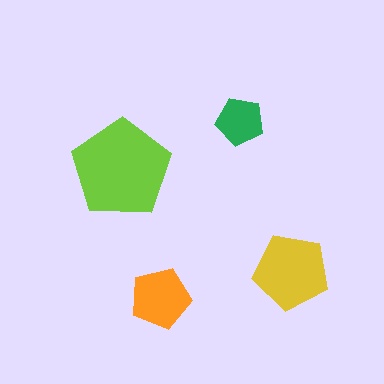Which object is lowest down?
The orange pentagon is bottommost.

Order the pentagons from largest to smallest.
the lime one, the yellow one, the orange one, the green one.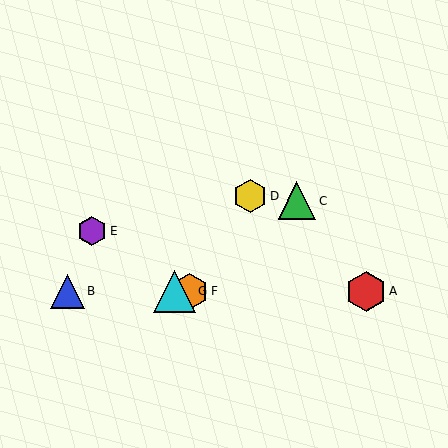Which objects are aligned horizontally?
Objects A, B, F, G are aligned horizontally.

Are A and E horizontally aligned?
No, A is at y≈291 and E is at y≈231.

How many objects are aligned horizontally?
4 objects (A, B, F, G) are aligned horizontally.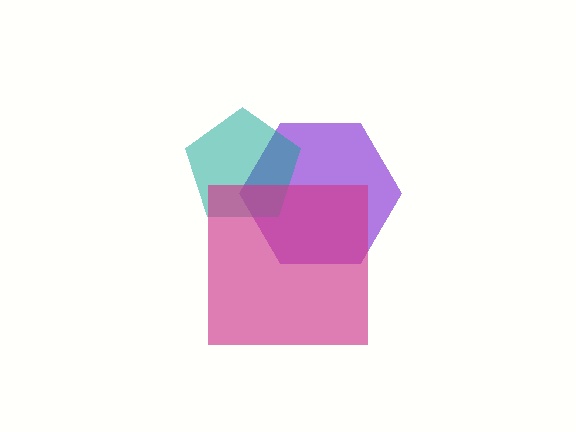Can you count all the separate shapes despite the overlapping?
Yes, there are 3 separate shapes.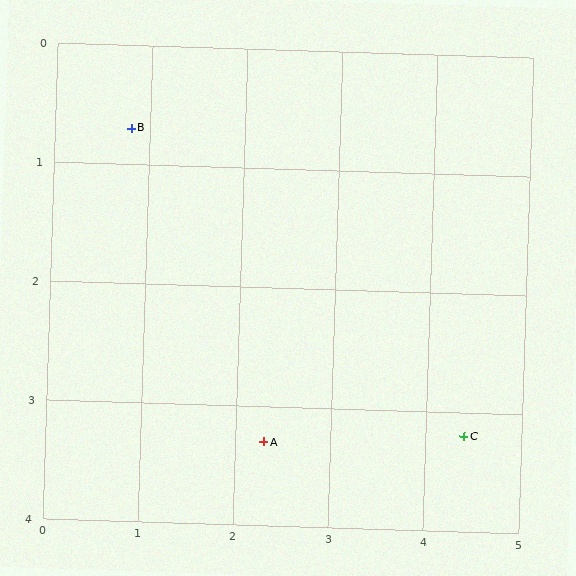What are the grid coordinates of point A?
Point A is at approximately (2.3, 3.3).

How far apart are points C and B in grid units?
Points C and B are about 4.4 grid units apart.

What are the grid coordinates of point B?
Point B is at approximately (0.8, 0.7).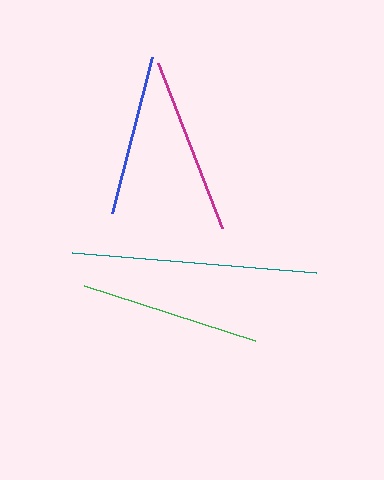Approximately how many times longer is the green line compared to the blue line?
The green line is approximately 1.1 times the length of the blue line.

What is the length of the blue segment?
The blue segment is approximately 162 pixels long.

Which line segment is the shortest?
The blue line is the shortest at approximately 162 pixels.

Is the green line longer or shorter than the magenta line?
The green line is longer than the magenta line.